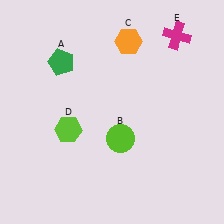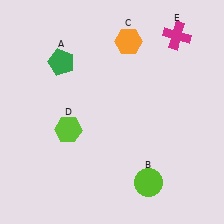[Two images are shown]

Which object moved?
The lime circle (B) moved down.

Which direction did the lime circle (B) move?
The lime circle (B) moved down.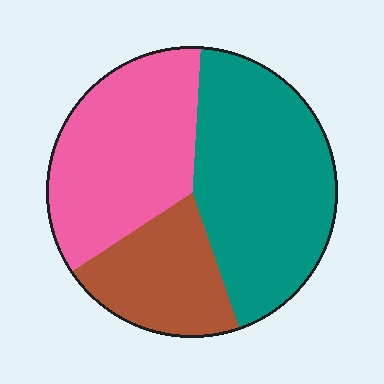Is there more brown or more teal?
Teal.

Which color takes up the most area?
Teal, at roughly 45%.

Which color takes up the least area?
Brown, at roughly 20%.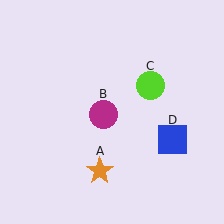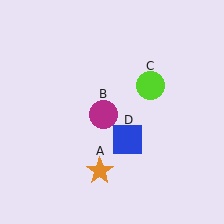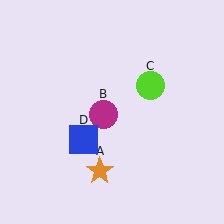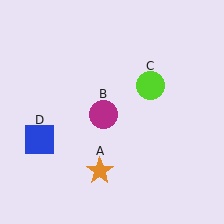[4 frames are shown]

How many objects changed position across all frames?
1 object changed position: blue square (object D).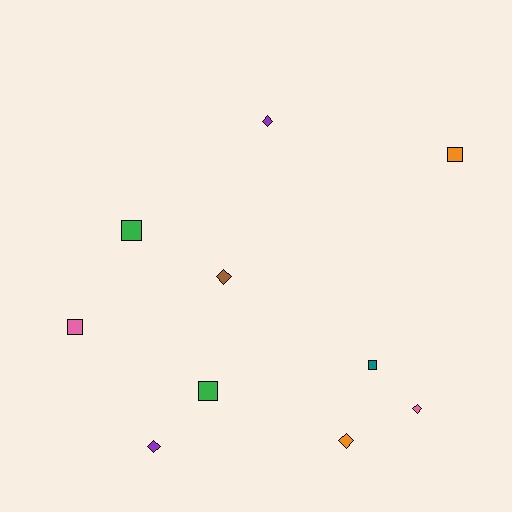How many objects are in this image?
There are 10 objects.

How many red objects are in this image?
There are no red objects.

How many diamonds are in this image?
There are 5 diamonds.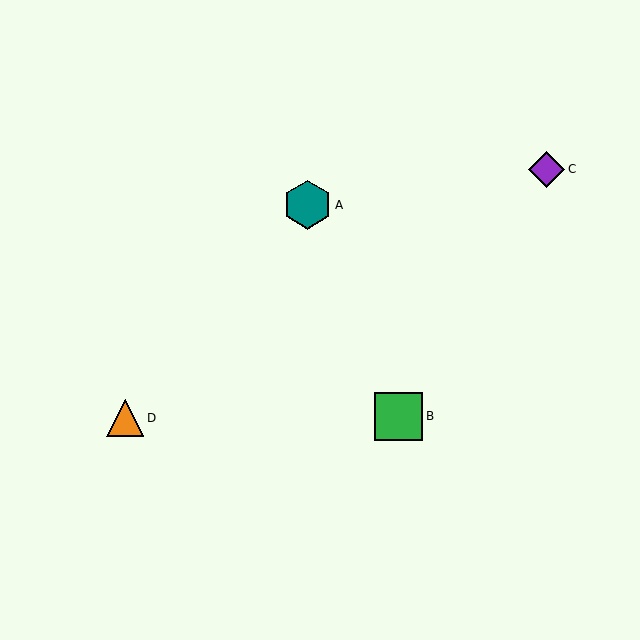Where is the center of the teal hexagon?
The center of the teal hexagon is at (307, 205).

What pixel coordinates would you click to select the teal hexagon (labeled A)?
Click at (307, 205) to select the teal hexagon A.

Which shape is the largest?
The teal hexagon (labeled A) is the largest.